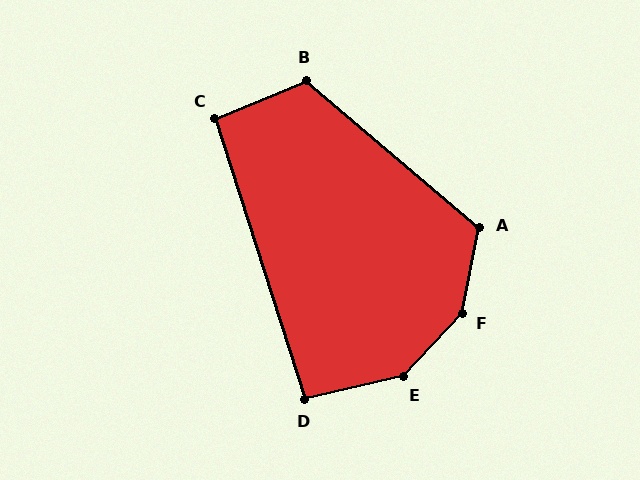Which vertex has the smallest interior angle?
D, at approximately 95 degrees.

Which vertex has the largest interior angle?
F, at approximately 149 degrees.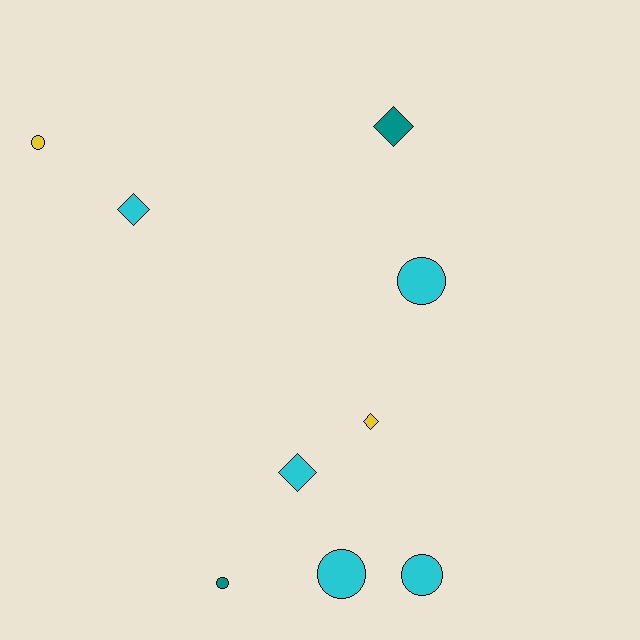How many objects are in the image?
There are 9 objects.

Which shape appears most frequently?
Circle, with 5 objects.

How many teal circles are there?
There is 1 teal circle.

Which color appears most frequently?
Cyan, with 5 objects.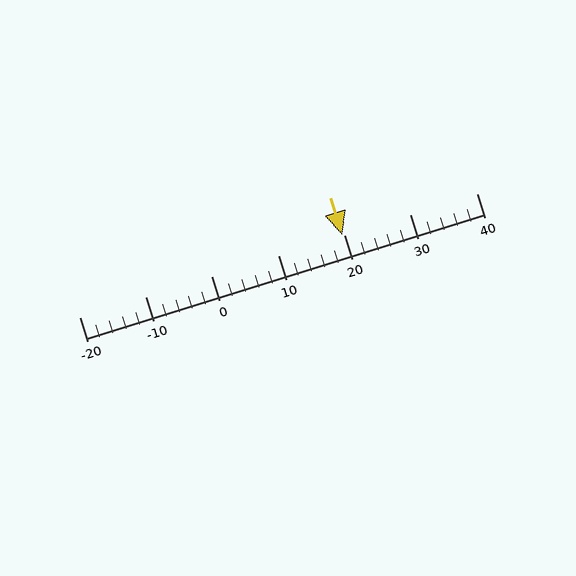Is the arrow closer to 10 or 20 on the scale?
The arrow is closer to 20.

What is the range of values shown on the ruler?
The ruler shows values from -20 to 40.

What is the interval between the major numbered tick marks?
The major tick marks are spaced 10 units apart.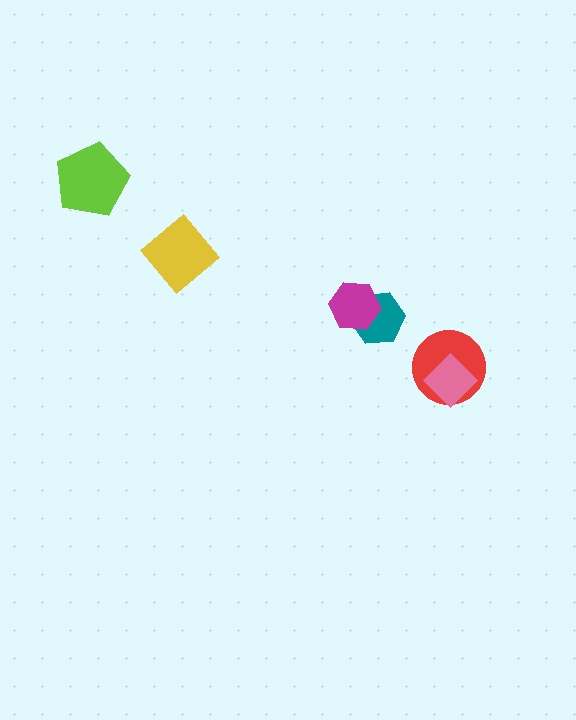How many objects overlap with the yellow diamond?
0 objects overlap with the yellow diamond.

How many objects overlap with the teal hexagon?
1 object overlaps with the teal hexagon.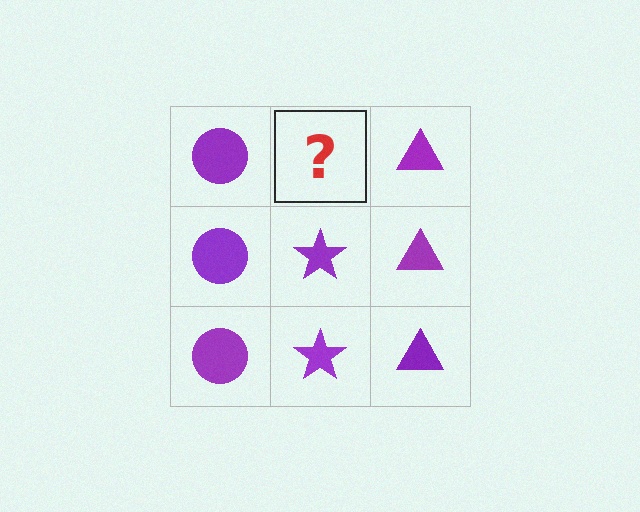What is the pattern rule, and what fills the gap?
The rule is that each column has a consistent shape. The gap should be filled with a purple star.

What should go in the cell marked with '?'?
The missing cell should contain a purple star.